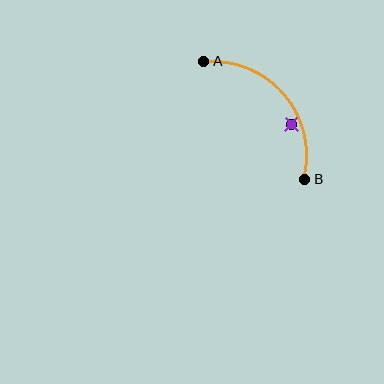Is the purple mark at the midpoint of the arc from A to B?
No — the purple mark does not lie on the arc at all. It sits slightly inside the curve.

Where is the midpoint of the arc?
The arc midpoint is the point on the curve farthest from the straight line joining A and B. It sits above and to the right of that line.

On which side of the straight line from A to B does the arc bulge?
The arc bulges above and to the right of the straight line connecting A and B.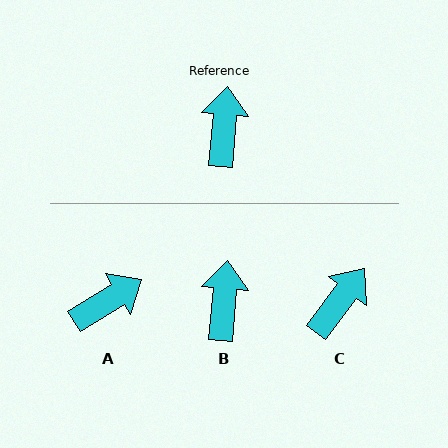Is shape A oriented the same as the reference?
No, it is off by about 53 degrees.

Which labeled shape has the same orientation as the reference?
B.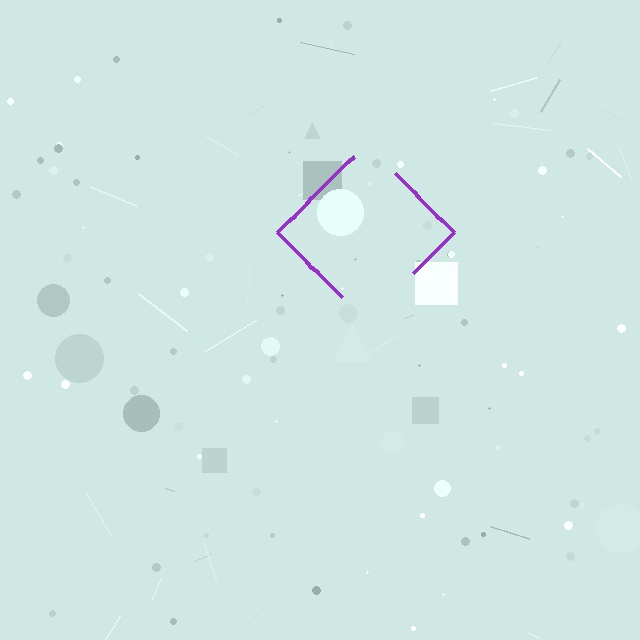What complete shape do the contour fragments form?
The contour fragments form a diamond.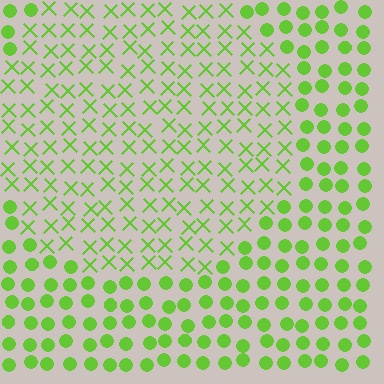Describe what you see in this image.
The image is filled with small lime elements arranged in a uniform grid. A circle-shaped region contains X marks, while the surrounding area contains circles. The boundary is defined purely by the change in element shape.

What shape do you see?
I see a circle.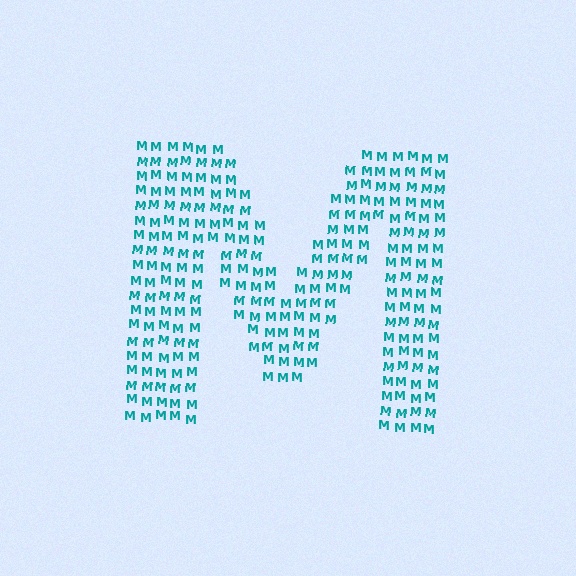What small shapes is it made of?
It is made of small letter M's.